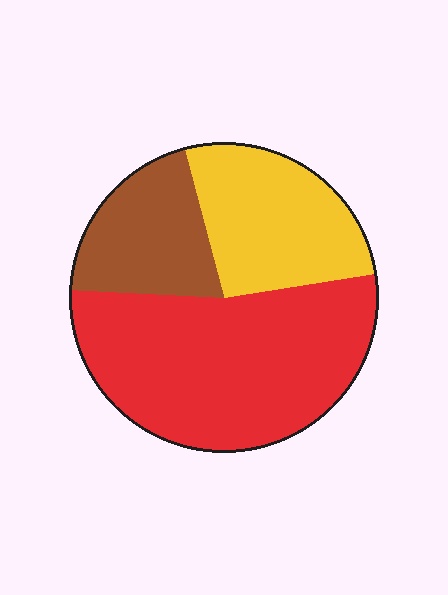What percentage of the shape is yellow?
Yellow takes up about one quarter (1/4) of the shape.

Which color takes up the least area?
Brown, at roughly 20%.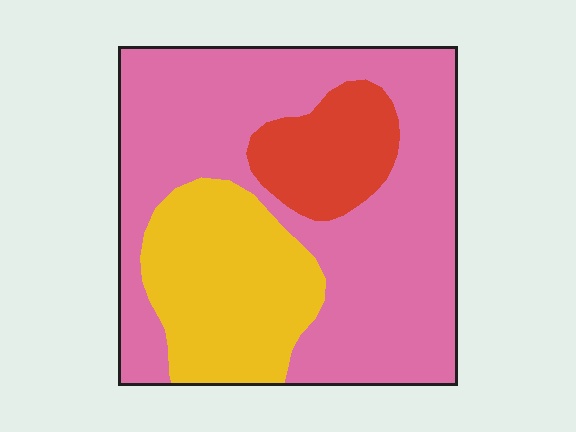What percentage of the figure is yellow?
Yellow covers 25% of the figure.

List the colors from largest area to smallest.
From largest to smallest: pink, yellow, red.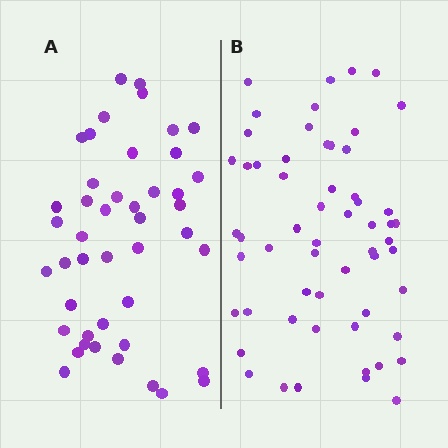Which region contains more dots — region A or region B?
Region B (the right region) has more dots.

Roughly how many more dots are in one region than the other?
Region B has approximately 15 more dots than region A.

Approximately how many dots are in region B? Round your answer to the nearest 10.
About 60 dots. (The exact count is 58, which rounds to 60.)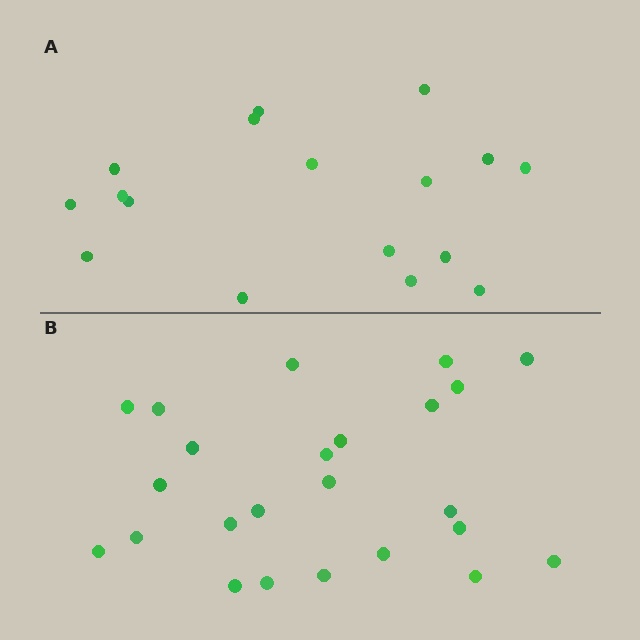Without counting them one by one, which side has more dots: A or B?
Region B (the bottom region) has more dots.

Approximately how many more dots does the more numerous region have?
Region B has roughly 8 or so more dots than region A.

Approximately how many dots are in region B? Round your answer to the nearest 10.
About 20 dots. (The exact count is 24, which rounds to 20.)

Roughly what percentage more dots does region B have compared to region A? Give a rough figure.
About 40% more.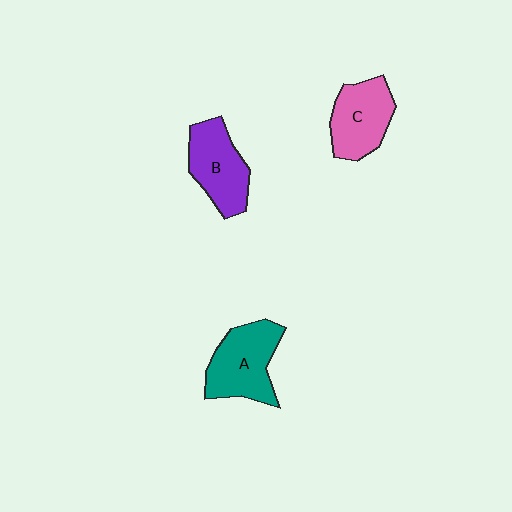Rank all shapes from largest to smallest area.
From largest to smallest: A (teal), B (purple), C (pink).